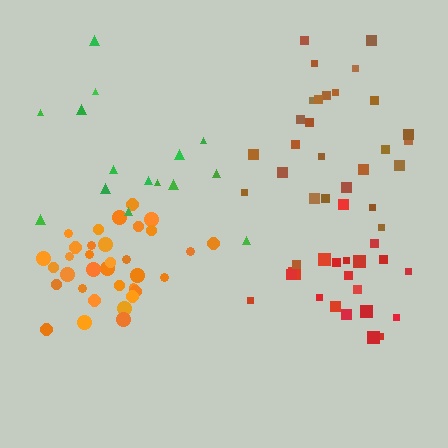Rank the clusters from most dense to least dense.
orange, red, brown, green.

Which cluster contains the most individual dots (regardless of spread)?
Orange (34).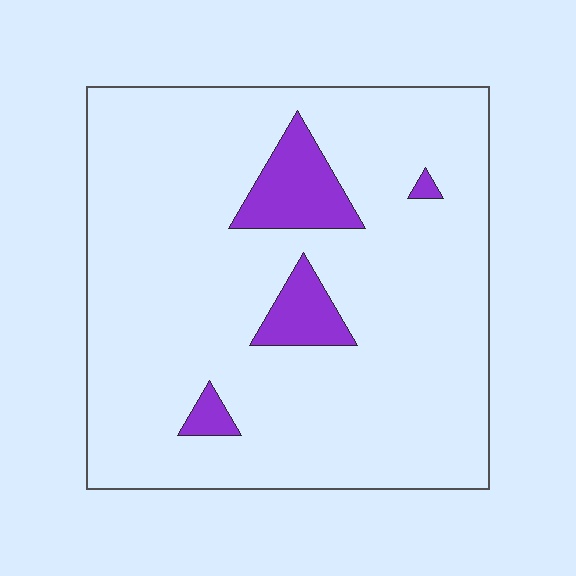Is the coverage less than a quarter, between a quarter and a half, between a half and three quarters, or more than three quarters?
Less than a quarter.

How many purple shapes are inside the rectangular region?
4.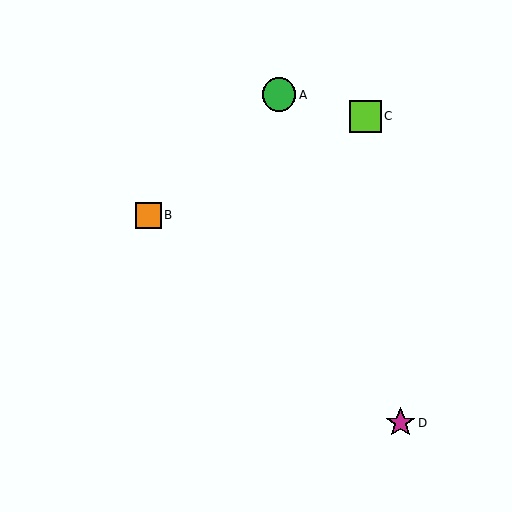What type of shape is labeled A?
Shape A is a green circle.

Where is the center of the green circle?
The center of the green circle is at (279, 95).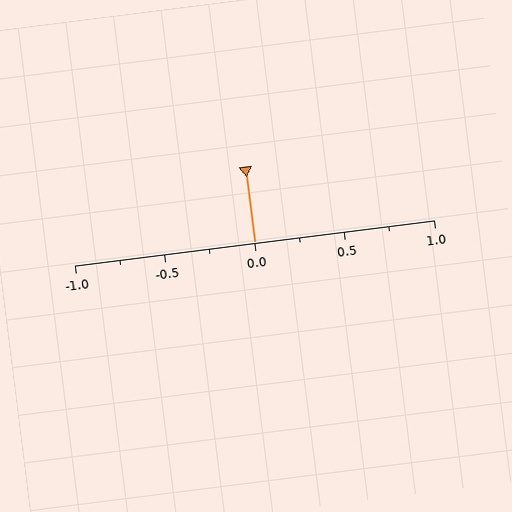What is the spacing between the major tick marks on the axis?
The major ticks are spaced 0.5 apart.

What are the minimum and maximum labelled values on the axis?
The axis runs from -1.0 to 1.0.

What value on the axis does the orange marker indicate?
The marker indicates approximately 0.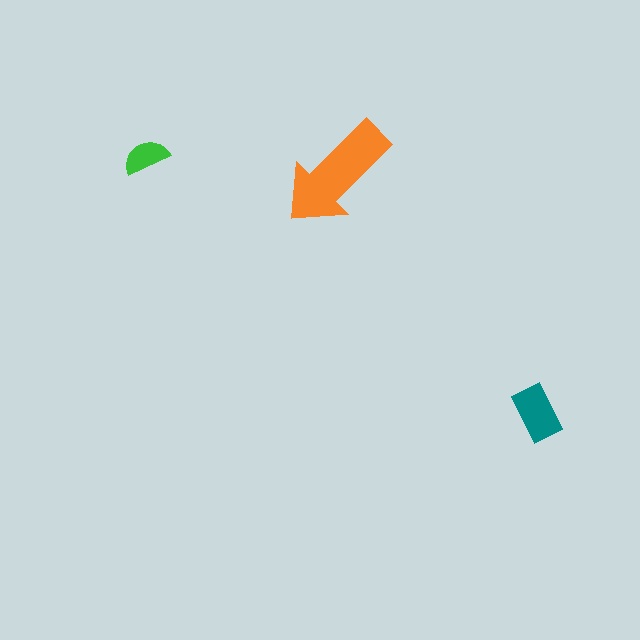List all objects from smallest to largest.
The green semicircle, the teal rectangle, the orange arrow.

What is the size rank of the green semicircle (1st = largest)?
3rd.